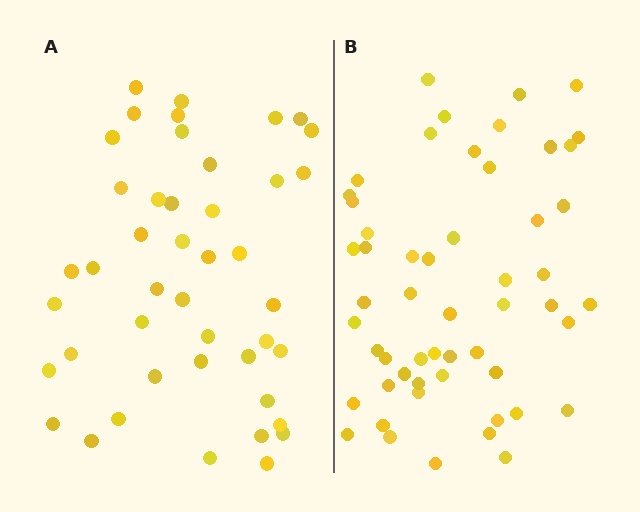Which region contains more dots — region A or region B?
Region B (the right region) has more dots.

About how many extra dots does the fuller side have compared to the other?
Region B has roughly 10 or so more dots than region A.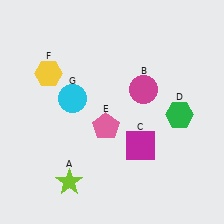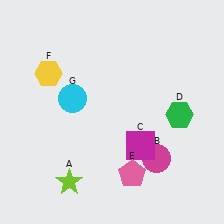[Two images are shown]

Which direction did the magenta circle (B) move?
The magenta circle (B) moved down.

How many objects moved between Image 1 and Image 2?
2 objects moved between the two images.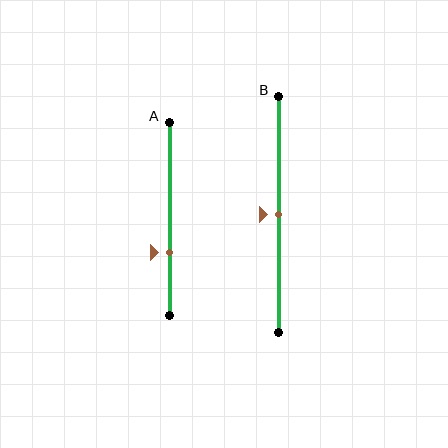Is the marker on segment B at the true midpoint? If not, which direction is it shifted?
Yes, the marker on segment B is at the true midpoint.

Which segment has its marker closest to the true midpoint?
Segment B has its marker closest to the true midpoint.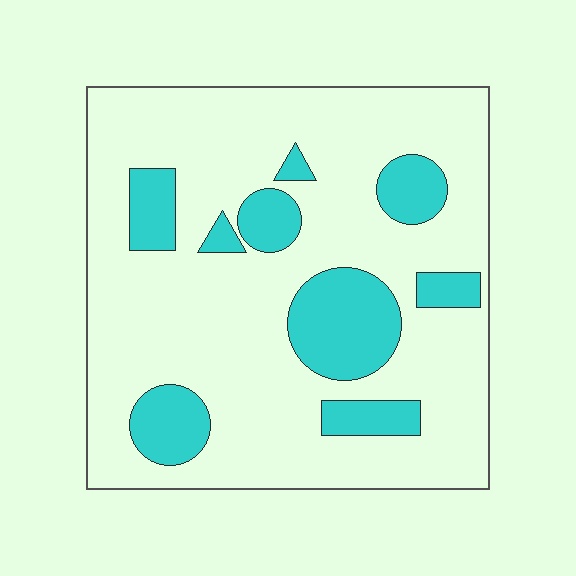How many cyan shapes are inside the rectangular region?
9.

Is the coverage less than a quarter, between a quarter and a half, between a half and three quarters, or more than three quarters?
Less than a quarter.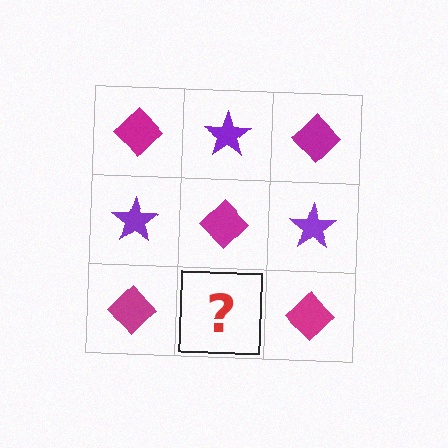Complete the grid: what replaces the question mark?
The question mark should be replaced with a purple star.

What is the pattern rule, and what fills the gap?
The rule is that it alternates magenta diamond and purple star in a checkerboard pattern. The gap should be filled with a purple star.